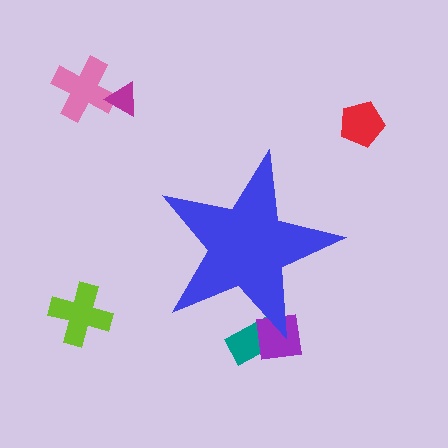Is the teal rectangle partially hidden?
Yes, the teal rectangle is partially hidden behind the blue star.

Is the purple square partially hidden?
Yes, the purple square is partially hidden behind the blue star.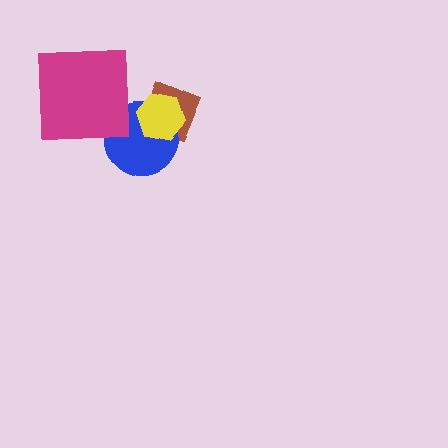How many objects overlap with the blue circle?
3 objects overlap with the blue circle.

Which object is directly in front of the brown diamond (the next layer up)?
The blue circle is directly in front of the brown diamond.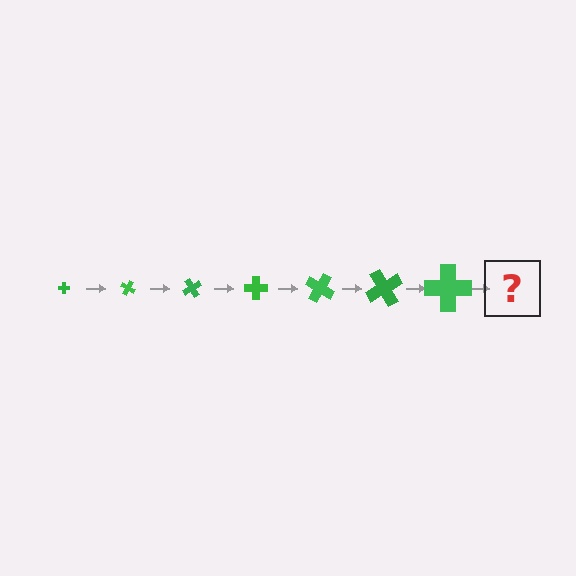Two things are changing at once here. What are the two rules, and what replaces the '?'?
The two rules are that the cross grows larger each step and it rotates 30 degrees each step. The '?' should be a cross, larger than the previous one and rotated 210 degrees from the start.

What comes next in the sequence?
The next element should be a cross, larger than the previous one and rotated 210 degrees from the start.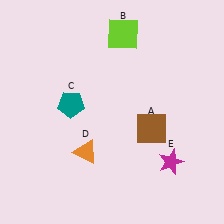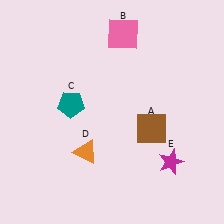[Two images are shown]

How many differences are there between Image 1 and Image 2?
There is 1 difference between the two images.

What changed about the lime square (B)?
In Image 1, B is lime. In Image 2, it changed to pink.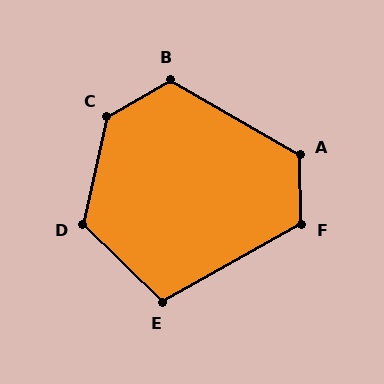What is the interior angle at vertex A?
Approximately 121 degrees (obtuse).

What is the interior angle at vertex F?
Approximately 118 degrees (obtuse).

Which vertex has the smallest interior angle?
E, at approximately 107 degrees.